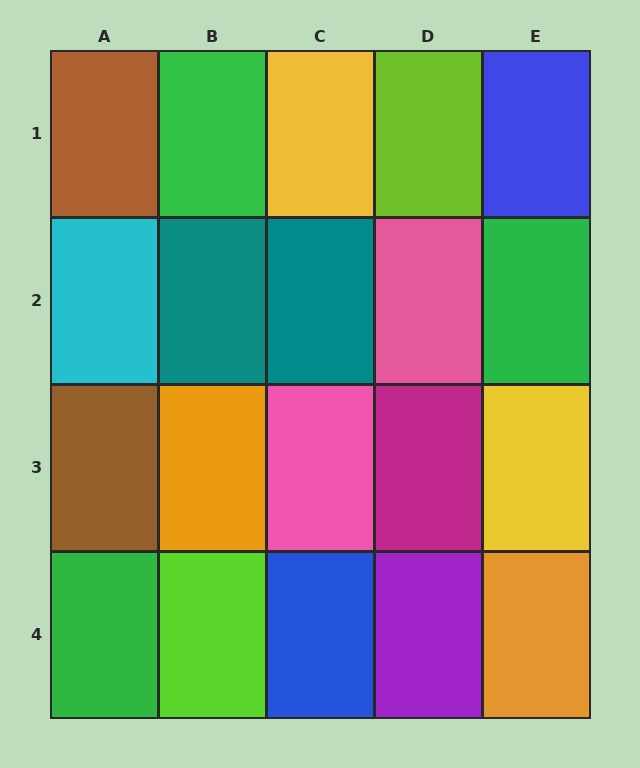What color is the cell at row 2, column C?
Teal.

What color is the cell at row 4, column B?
Lime.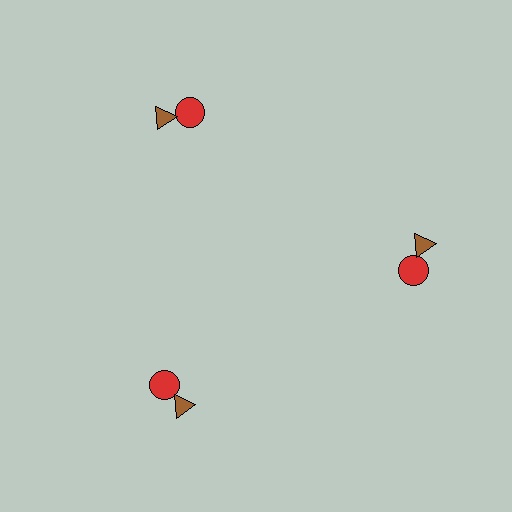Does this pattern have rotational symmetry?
Yes, this pattern has 3-fold rotational symmetry. It looks the same after rotating 120 degrees around the center.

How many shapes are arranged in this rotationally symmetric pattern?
There are 6 shapes, arranged in 3 groups of 2.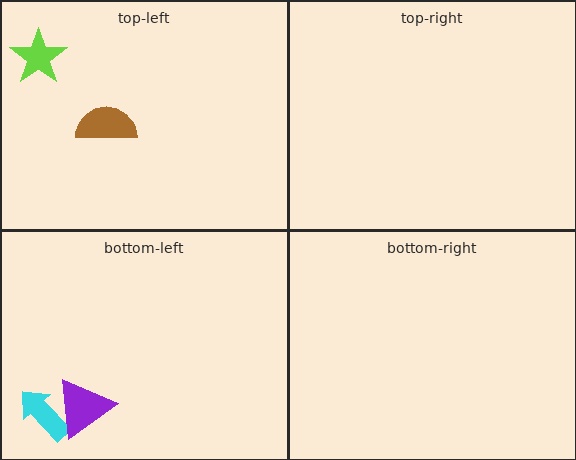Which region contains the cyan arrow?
The bottom-left region.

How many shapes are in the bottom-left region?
2.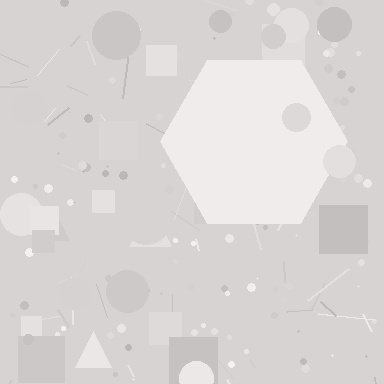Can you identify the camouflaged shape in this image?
The camouflaged shape is a hexagon.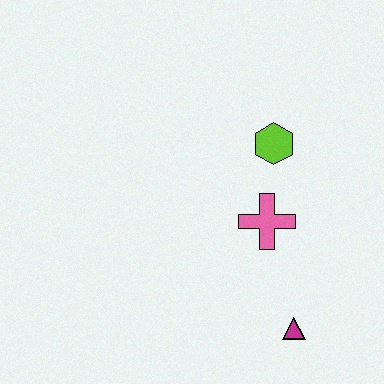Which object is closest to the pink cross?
The lime hexagon is closest to the pink cross.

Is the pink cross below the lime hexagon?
Yes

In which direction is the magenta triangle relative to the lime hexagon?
The magenta triangle is below the lime hexagon.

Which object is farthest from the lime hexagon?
The magenta triangle is farthest from the lime hexagon.